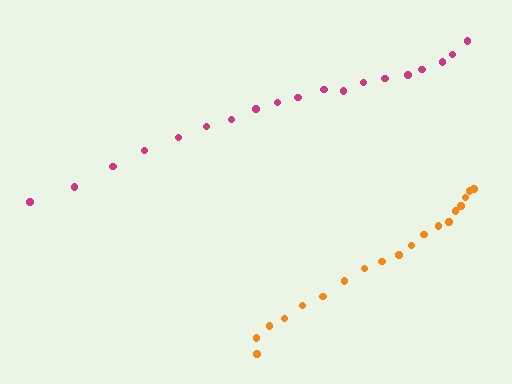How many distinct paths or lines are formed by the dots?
There are 2 distinct paths.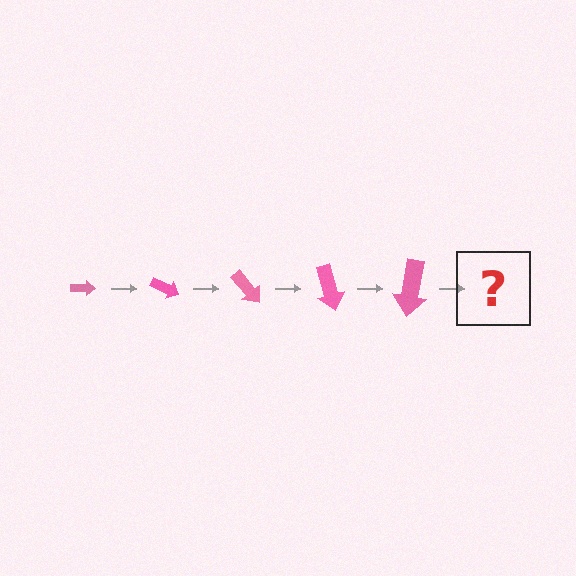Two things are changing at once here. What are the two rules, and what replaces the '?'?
The two rules are that the arrow grows larger each step and it rotates 25 degrees each step. The '?' should be an arrow, larger than the previous one and rotated 125 degrees from the start.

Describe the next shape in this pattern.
It should be an arrow, larger than the previous one and rotated 125 degrees from the start.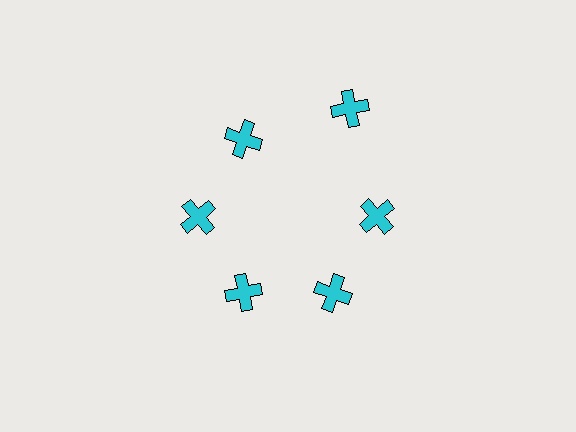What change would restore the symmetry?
The symmetry would be restored by moving it inward, back onto the ring so that all 6 crosses sit at equal angles and equal distance from the center.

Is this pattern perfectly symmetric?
No. The 6 cyan crosses are arranged in a ring, but one element near the 1 o'clock position is pushed outward from the center, breaking the 6-fold rotational symmetry.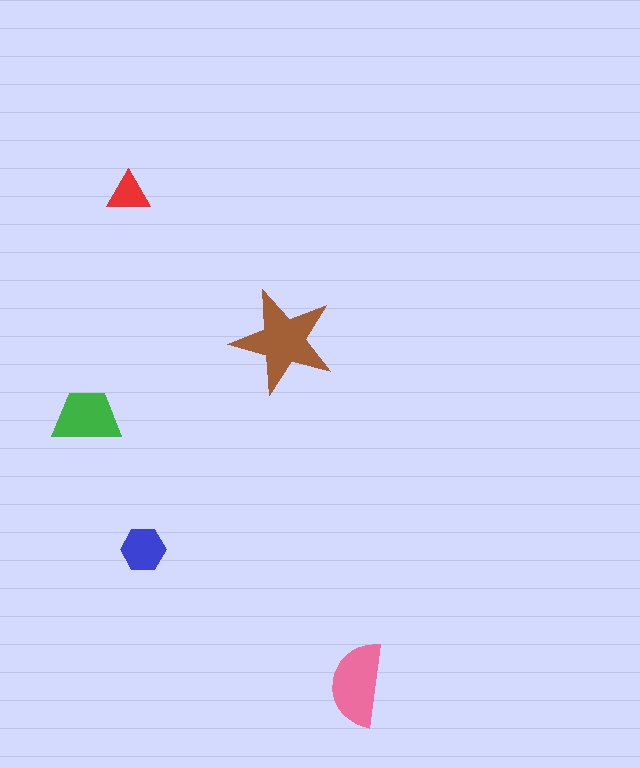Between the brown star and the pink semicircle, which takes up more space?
The brown star.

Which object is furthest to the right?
The pink semicircle is rightmost.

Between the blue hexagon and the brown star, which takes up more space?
The brown star.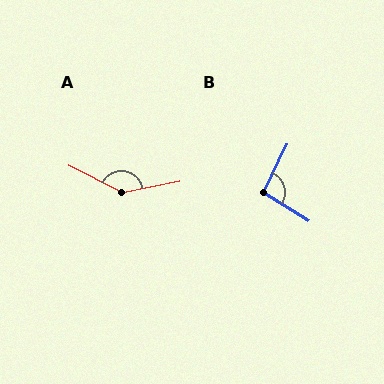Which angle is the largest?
A, at approximately 143 degrees.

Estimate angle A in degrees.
Approximately 143 degrees.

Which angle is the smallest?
B, at approximately 96 degrees.